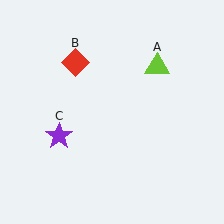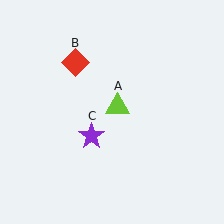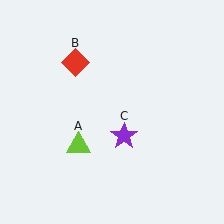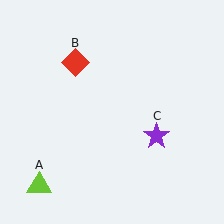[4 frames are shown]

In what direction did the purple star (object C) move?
The purple star (object C) moved right.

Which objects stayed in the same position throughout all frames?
Red diamond (object B) remained stationary.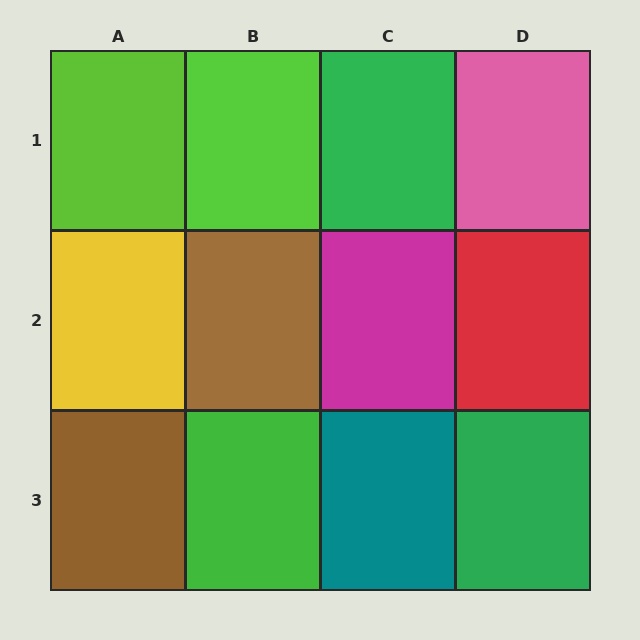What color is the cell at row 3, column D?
Green.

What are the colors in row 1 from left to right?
Lime, lime, green, pink.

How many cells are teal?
1 cell is teal.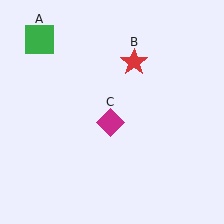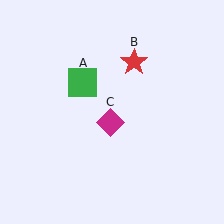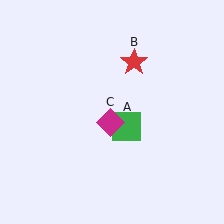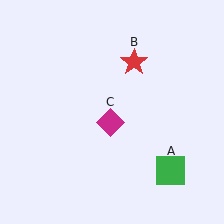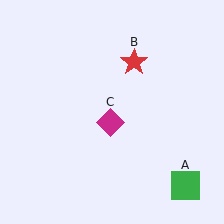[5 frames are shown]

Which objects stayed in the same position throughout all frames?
Red star (object B) and magenta diamond (object C) remained stationary.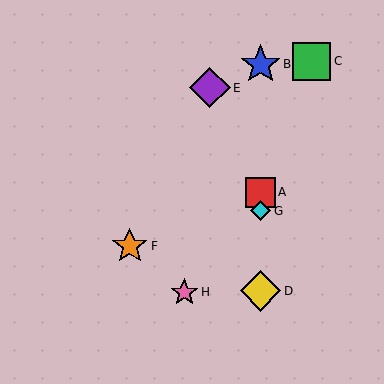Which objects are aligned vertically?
Objects A, B, D, G are aligned vertically.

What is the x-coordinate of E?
Object E is at x≈210.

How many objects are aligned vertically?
4 objects (A, B, D, G) are aligned vertically.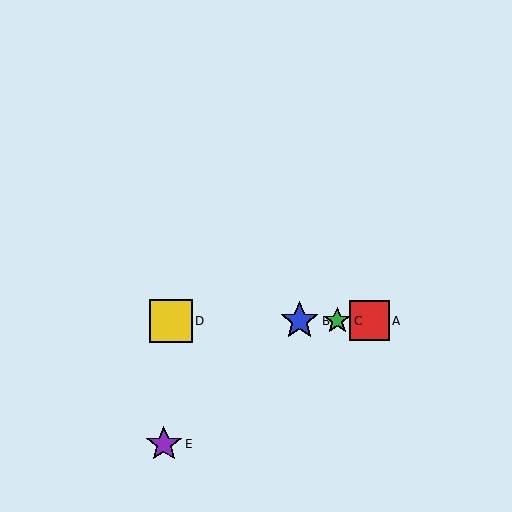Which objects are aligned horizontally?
Objects A, B, C, D are aligned horizontally.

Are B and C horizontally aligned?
Yes, both are at y≈321.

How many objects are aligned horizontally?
4 objects (A, B, C, D) are aligned horizontally.